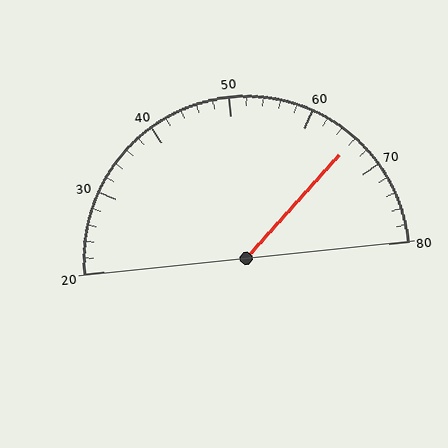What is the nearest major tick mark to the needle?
The nearest major tick mark is 70.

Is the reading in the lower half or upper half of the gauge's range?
The reading is in the upper half of the range (20 to 80).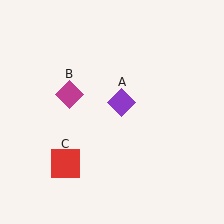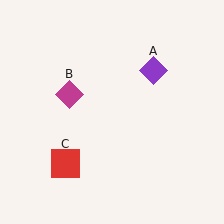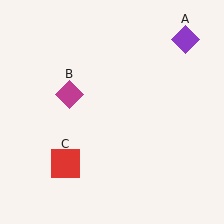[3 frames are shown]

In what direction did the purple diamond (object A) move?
The purple diamond (object A) moved up and to the right.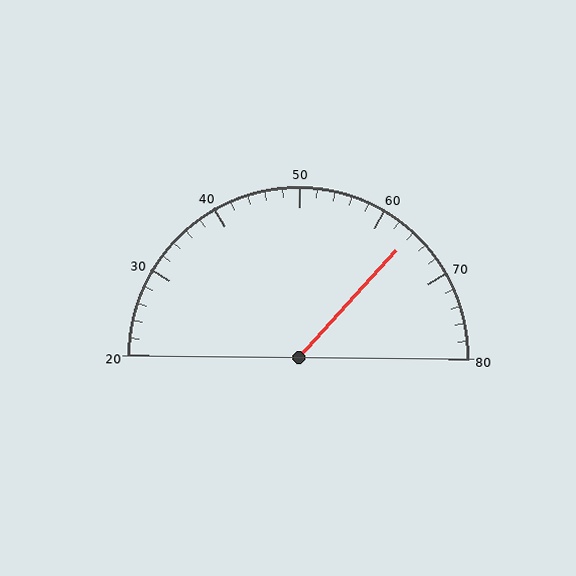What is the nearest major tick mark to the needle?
The nearest major tick mark is 60.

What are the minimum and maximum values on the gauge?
The gauge ranges from 20 to 80.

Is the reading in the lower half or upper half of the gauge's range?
The reading is in the upper half of the range (20 to 80).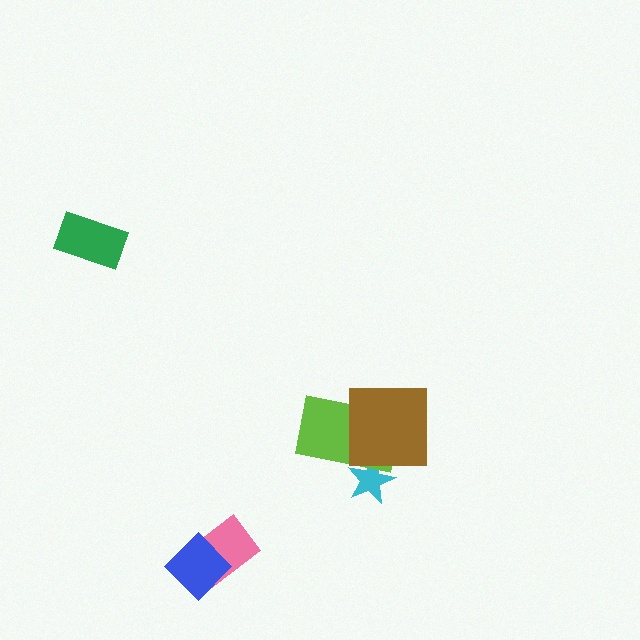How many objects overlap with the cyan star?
2 objects overlap with the cyan star.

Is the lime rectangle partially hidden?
Yes, it is partially covered by another shape.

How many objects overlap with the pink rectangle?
1 object overlaps with the pink rectangle.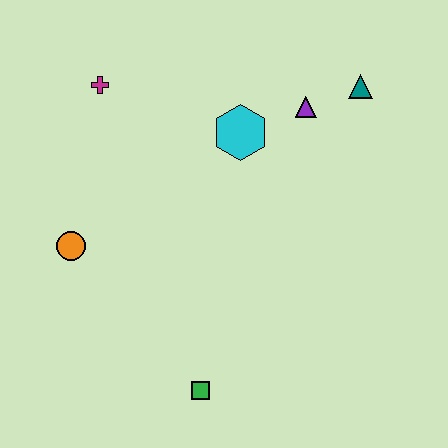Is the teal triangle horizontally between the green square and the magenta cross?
No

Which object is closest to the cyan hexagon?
The purple triangle is closest to the cyan hexagon.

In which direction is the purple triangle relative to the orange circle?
The purple triangle is to the right of the orange circle.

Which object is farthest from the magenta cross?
The green square is farthest from the magenta cross.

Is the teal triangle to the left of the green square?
No